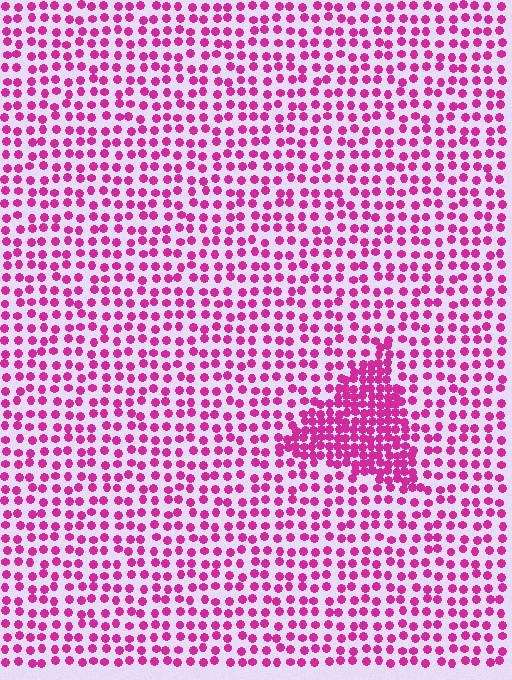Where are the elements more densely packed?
The elements are more densely packed inside the triangle boundary.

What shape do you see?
I see a triangle.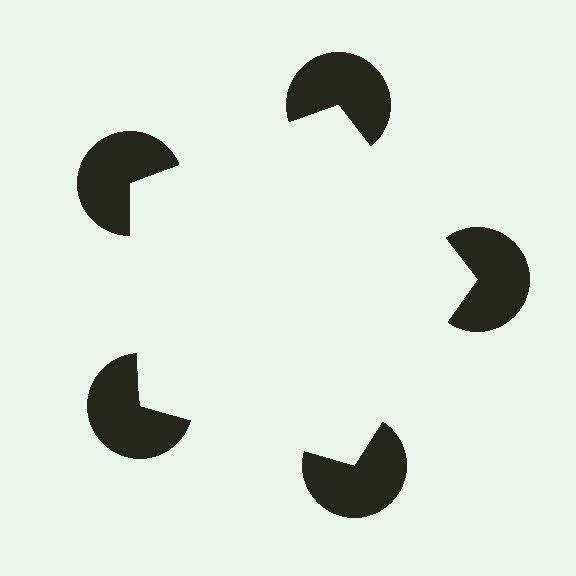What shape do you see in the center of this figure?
An illusory pentagon — its edges are inferred from the aligned wedge cuts in the pac-man discs, not physically drawn.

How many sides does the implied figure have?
5 sides.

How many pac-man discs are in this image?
There are 5 — one at each vertex of the illusory pentagon.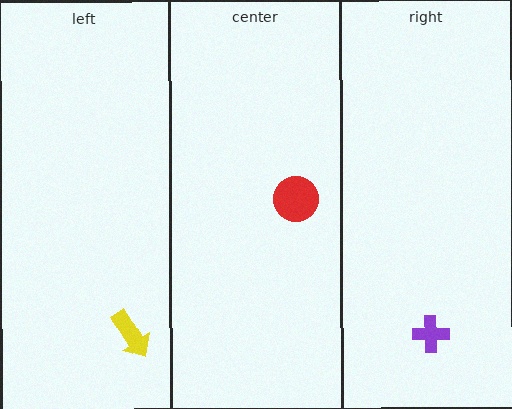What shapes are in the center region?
The red circle.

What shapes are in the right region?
The purple cross.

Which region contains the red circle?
The center region.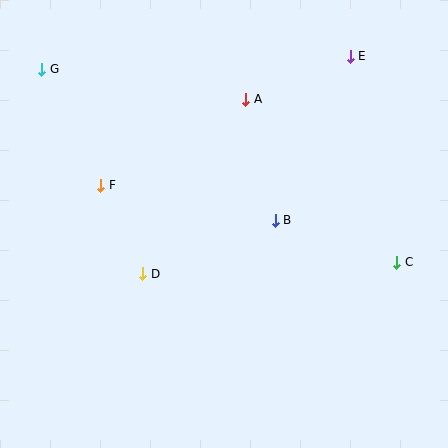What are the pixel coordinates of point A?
Point A is at (246, 99).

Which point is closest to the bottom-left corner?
Point D is closest to the bottom-left corner.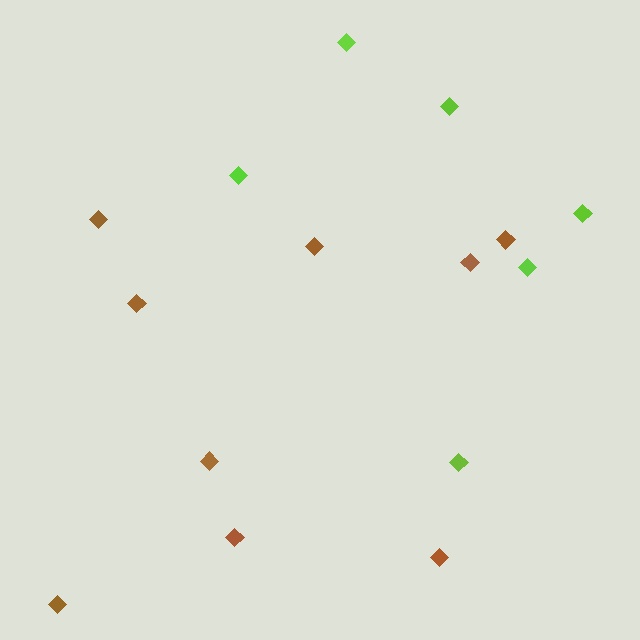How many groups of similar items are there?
There are 2 groups: one group of brown diamonds (9) and one group of lime diamonds (6).